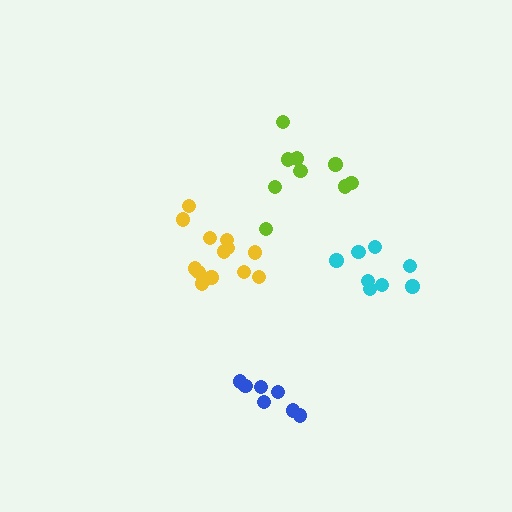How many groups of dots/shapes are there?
There are 4 groups.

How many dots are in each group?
Group 1: 9 dots, Group 2: 8 dots, Group 3: 13 dots, Group 4: 7 dots (37 total).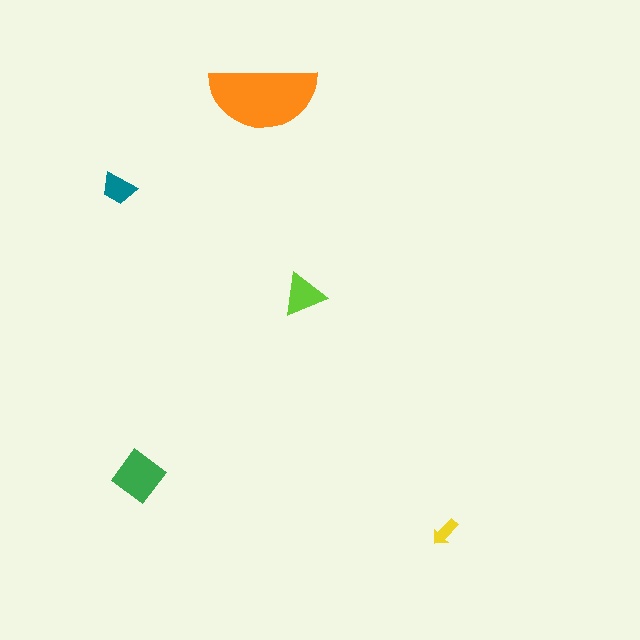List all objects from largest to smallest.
The orange semicircle, the green diamond, the lime triangle, the teal trapezoid, the yellow arrow.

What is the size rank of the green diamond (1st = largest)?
2nd.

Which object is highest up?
The orange semicircle is topmost.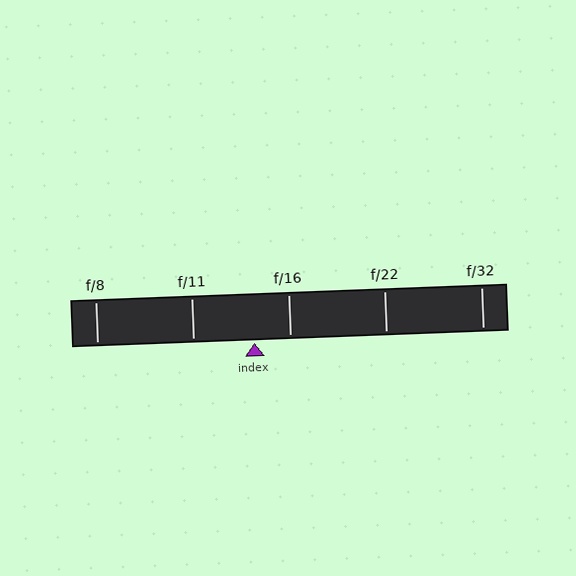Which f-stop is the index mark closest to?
The index mark is closest to f/16.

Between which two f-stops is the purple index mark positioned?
The index mark is between f/11 and f/16.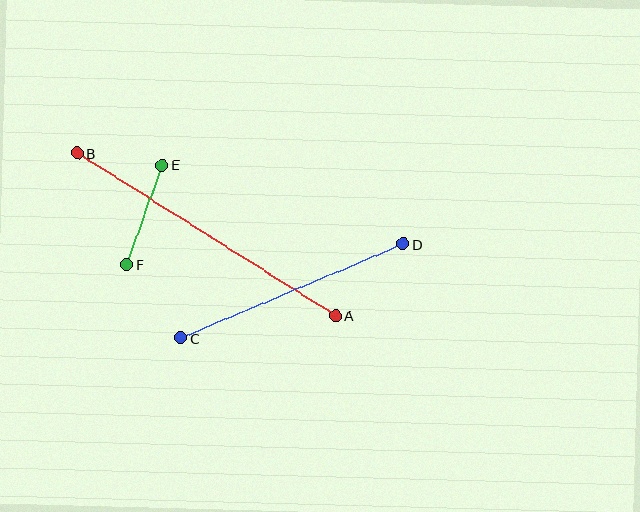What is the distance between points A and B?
The distance is approximately 306 pixels.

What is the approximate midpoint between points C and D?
The midpoint is at approximately (292, 291) pixels.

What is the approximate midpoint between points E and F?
The midpoint is at approximately (144, 215) pixels.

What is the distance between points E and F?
The distance is approximately 106 pixels.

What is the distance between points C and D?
The distance is approximately 242 pixels.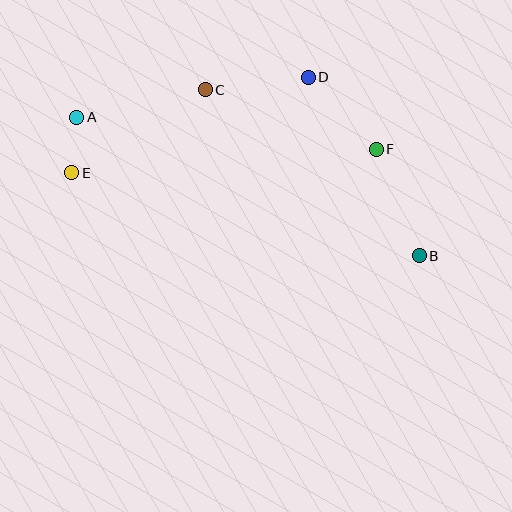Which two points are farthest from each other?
Points A and B are farthest from each other.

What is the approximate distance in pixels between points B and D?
The distance between B and D is approximately 210 pixels.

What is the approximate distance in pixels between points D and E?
The distance between D and E is approximately 255 pixels.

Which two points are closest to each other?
Points A and E are closest to each other.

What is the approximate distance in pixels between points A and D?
The distance between A and D is approximately 235 pixels.